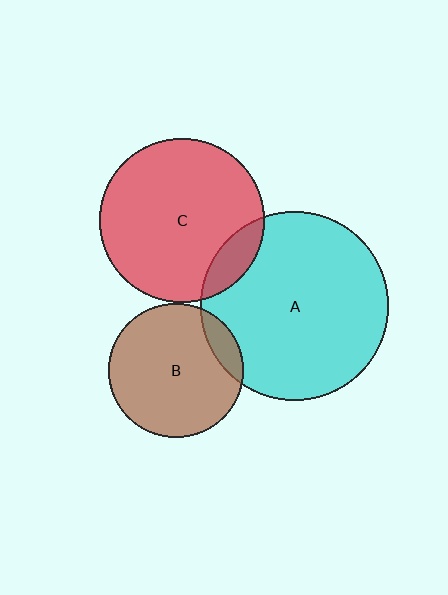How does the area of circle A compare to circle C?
Approximately 1.3 times.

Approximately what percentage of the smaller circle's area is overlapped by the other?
Approximately 10%.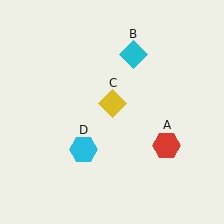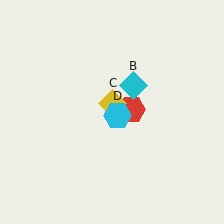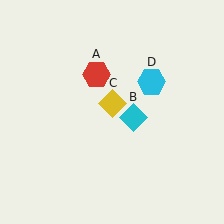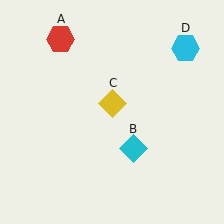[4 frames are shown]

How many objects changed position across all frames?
3 objects changed position: red hexagon (object A), cyan diamond (object B), cyan hexagon (object D).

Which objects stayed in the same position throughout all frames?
Yellow diamond (object C) remained stationary.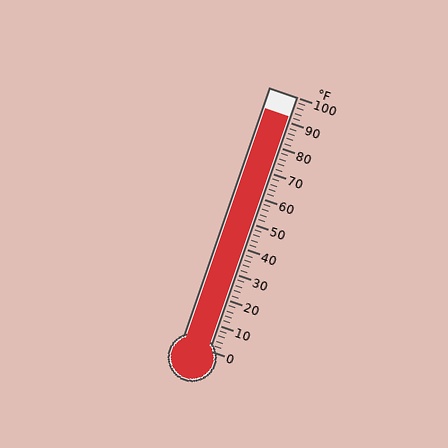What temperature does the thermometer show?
The thermometer shows approximately 92°F.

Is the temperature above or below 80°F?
The temperature is above 80°F.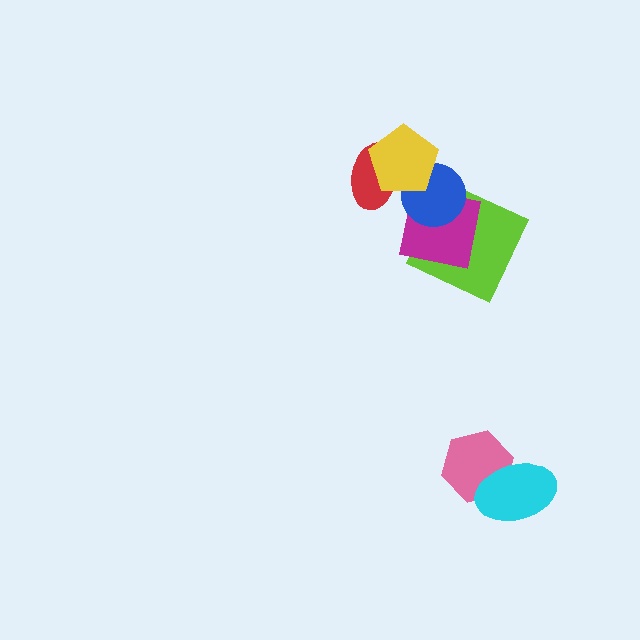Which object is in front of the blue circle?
The yellow pentagon is in front of the blue circle.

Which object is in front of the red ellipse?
The yellow pentagon is in front of the red ellipse.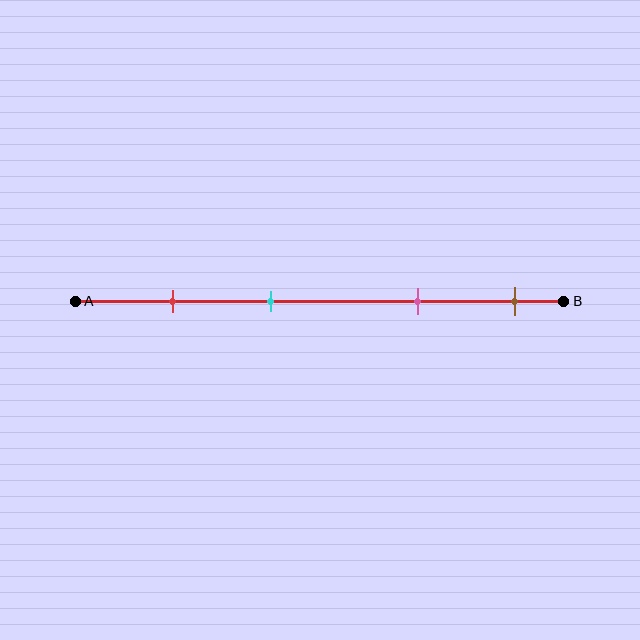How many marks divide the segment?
There are 4 marks dividing the segment.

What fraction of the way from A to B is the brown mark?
The brown mark is approximately 90% (0.9) of the way from A to B.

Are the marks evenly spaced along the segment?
No, the marks are not evenly spaced.